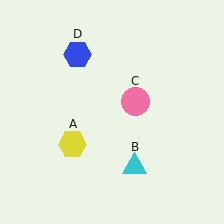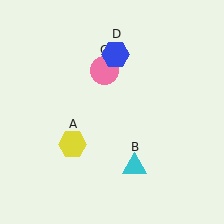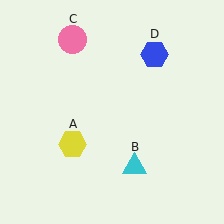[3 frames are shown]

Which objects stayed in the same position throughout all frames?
Yellow hexagon (object A) and cyan triangle (object B) remained stationary.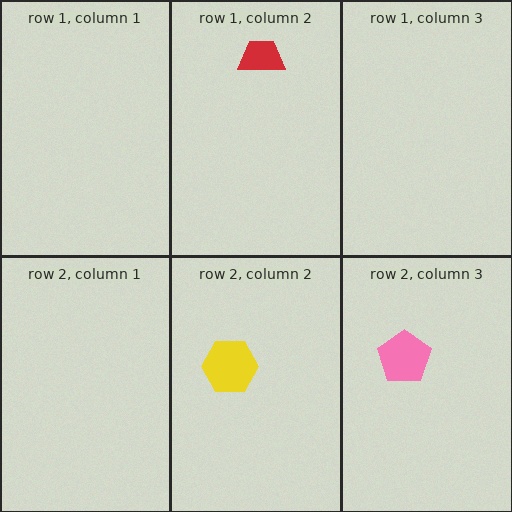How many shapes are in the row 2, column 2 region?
1.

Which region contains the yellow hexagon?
The row 2, column 2 region.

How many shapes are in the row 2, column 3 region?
1.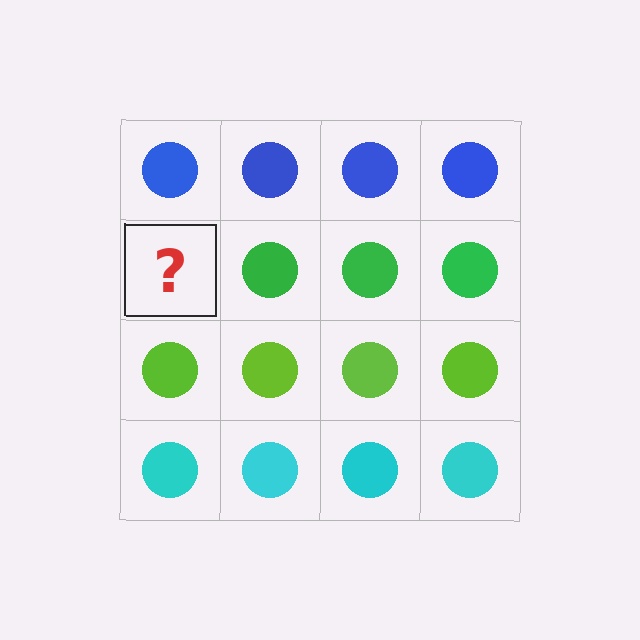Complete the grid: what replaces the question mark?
The question mark should be replaced with a green circle.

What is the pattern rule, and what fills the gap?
The rule is that each row has a consistent color. The gap should be filled with a green circle.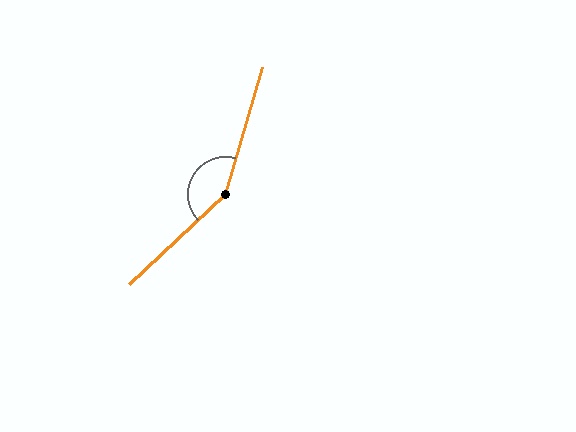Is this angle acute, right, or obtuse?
It is obtuse.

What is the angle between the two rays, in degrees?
Approximately 149 degrees.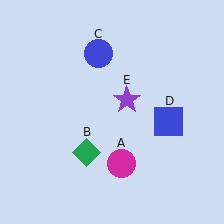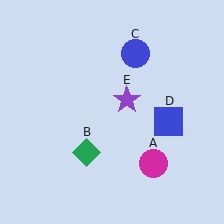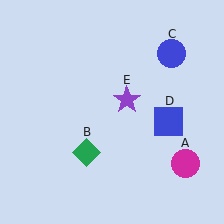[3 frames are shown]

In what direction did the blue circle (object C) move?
The blue circle (object C) moved right.